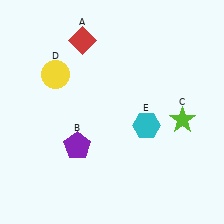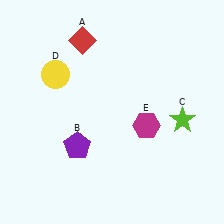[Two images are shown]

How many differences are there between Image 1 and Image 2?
There is 1 difference between the two images.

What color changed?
The hexagon (E) changed from cyan in Image 1 to magenta in Image 2.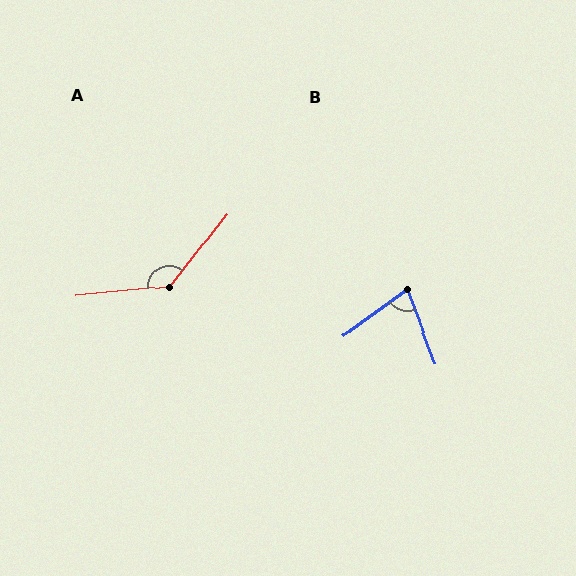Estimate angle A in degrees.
Approximately 133 degrees.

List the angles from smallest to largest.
B (76°), A (133°).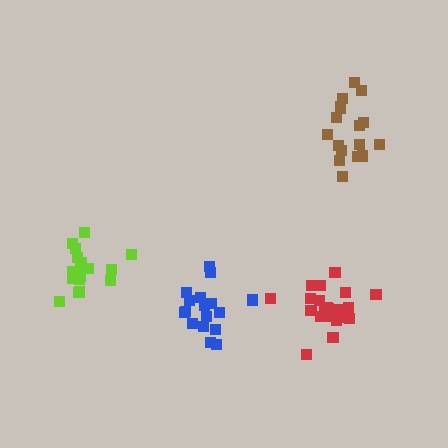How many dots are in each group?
Group 1: 17 dots, Group 2: 17 dots, Group 3: 21 dots, Group 4: 17 dots (72 total).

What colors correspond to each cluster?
The clusters are colored: lime, blue, red, brown.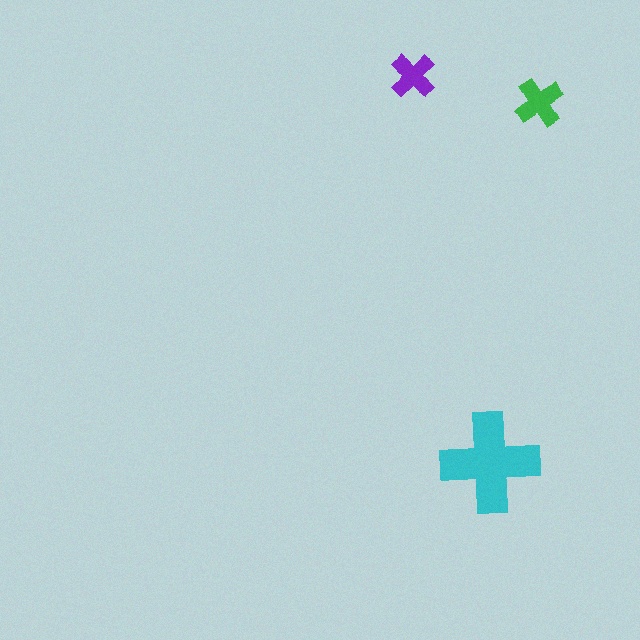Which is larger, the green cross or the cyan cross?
The cyan one.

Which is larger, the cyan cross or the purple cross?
The cyan one.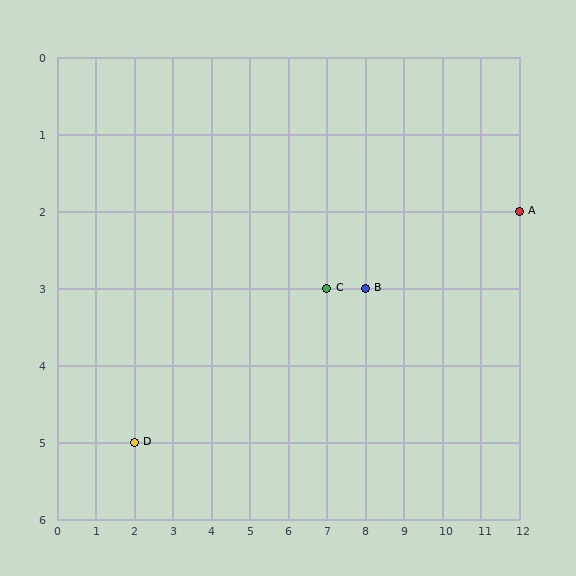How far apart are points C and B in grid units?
Points C and B are 1 column apart.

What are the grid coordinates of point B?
Point B is at grid coordinates (8, 3).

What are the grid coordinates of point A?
Point A is at grid coordinates (12, 2).